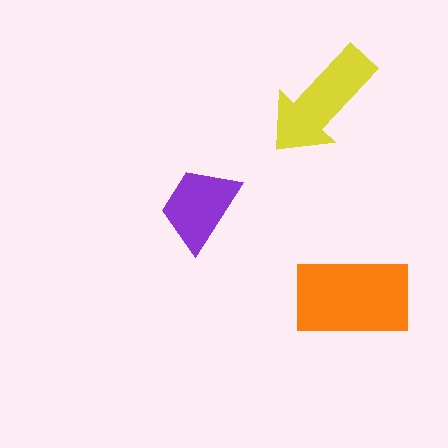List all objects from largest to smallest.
The orange rectangle, the yellow arrow, the purple trapezoid.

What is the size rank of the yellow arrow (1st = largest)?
2nd.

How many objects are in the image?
There are 3 objects in the image.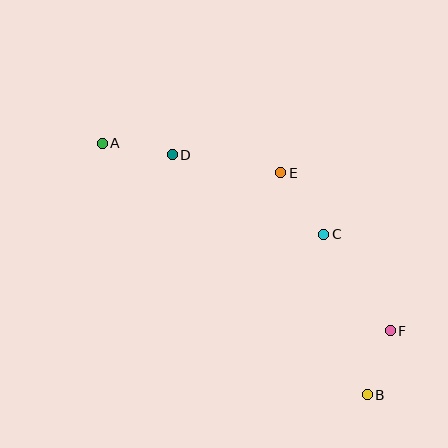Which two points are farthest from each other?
Points A and B are farthest from each other.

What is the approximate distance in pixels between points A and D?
The distance between A and D is approximately 71 pixels.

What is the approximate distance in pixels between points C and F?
The distance between C and F is approximately 117 pixels.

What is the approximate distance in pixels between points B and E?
The distance between B and E is approximately 238 pixels.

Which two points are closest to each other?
Points B and F are closest to each other.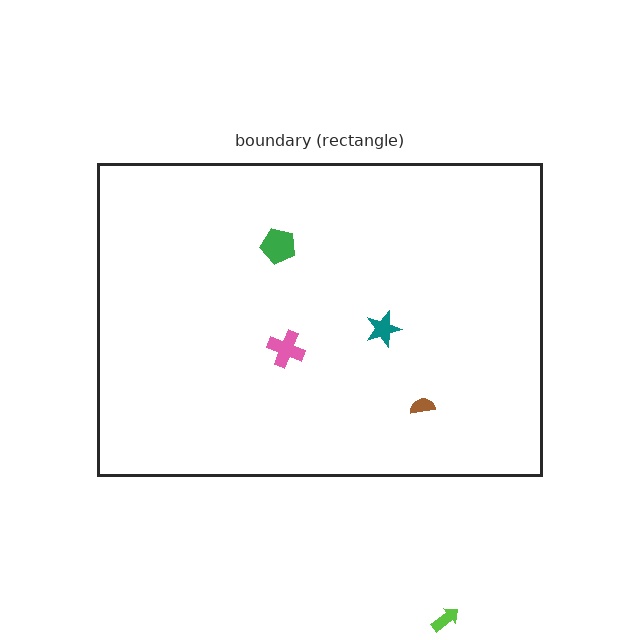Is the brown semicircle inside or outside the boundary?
Inside.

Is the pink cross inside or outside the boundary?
Inside.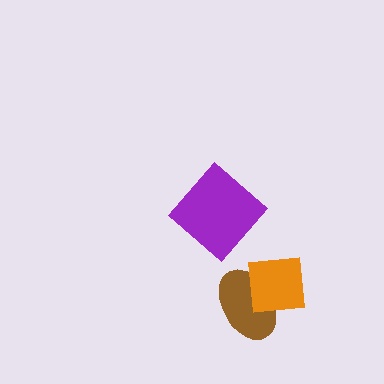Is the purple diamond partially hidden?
No, no other shape covers it.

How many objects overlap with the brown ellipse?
1 object overlaps with the brown ellipse.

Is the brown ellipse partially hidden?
Yes, it is partially covered by another shape.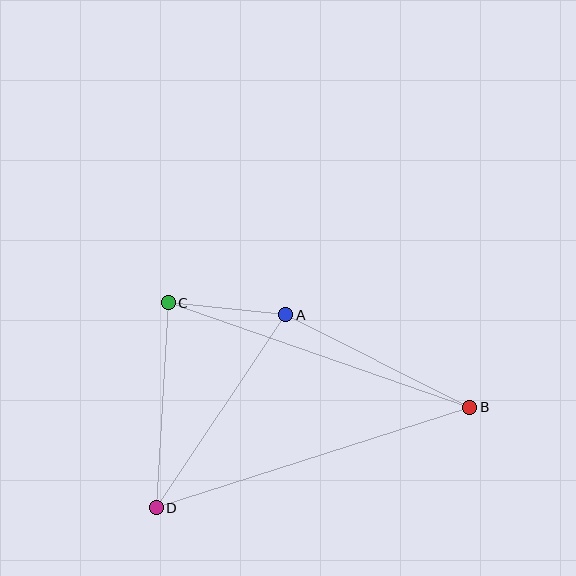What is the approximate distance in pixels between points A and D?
The distance between A and D is approximately 232 pixels.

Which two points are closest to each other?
Points A and C are closest to each other.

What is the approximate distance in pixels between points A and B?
The distance between A and B is approximately 206 pixels.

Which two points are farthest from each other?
Points B and D are farthest from each other.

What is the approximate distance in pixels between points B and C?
The distance between B and C is approximately 319 pixels.